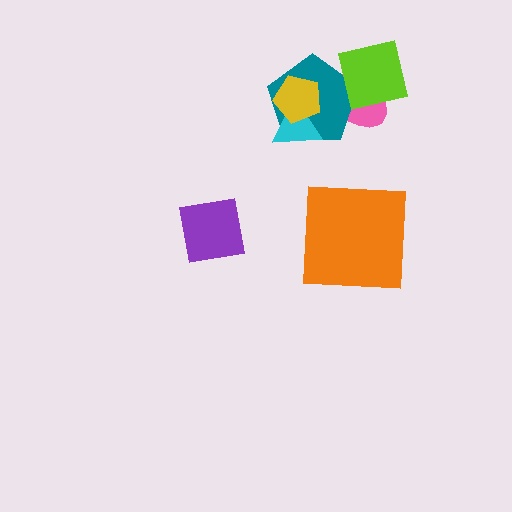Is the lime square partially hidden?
No, no other shape covers it.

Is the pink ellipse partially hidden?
Yes, it is partially covered by another shape.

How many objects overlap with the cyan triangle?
2 objects overlap with the cyan triangle.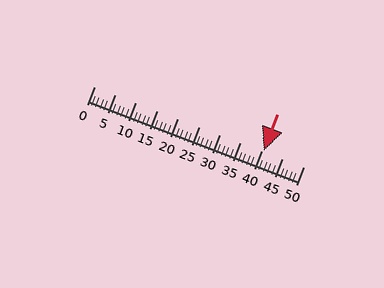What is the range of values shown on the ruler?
The ruler shows values from 0 to 50.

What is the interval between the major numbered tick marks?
The major tick marks are spaced 5 units apart.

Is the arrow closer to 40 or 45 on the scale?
The arrow is closer to 40.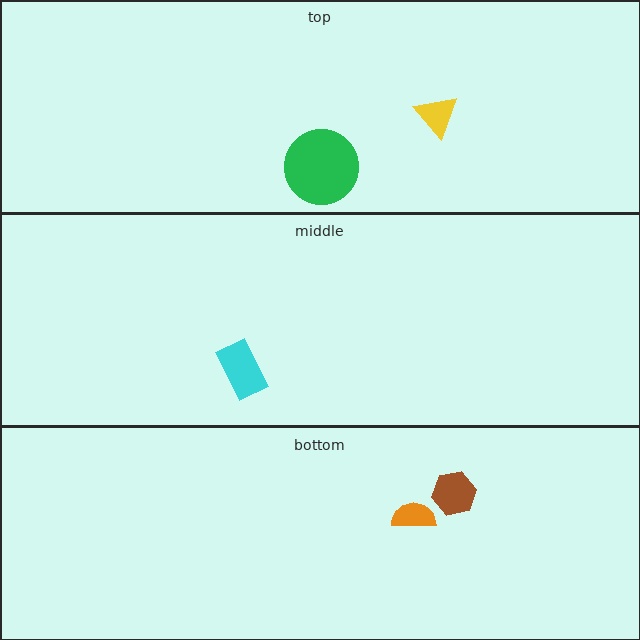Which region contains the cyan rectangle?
The middle region.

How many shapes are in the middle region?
1.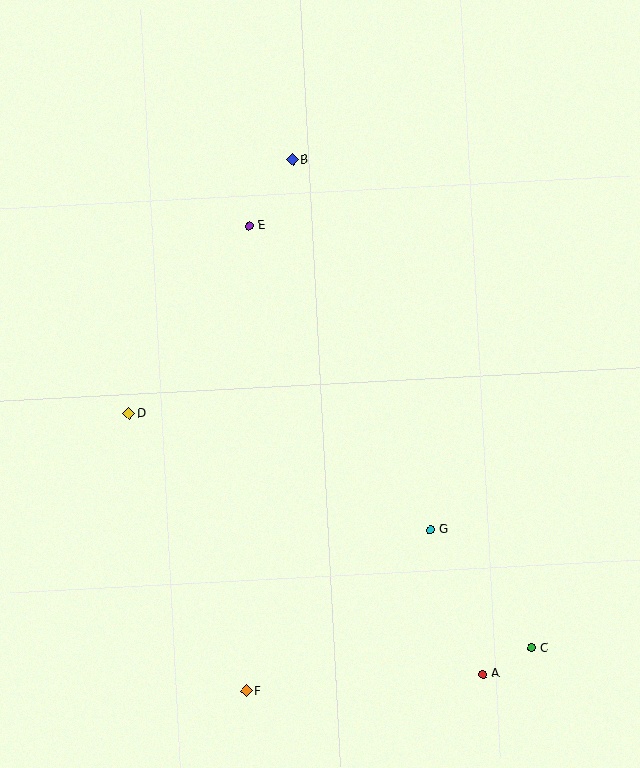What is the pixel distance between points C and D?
The distance between C and D is 466 pixels.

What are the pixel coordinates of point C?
Point C is at (532, 648).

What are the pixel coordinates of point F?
Point F is at (246, 691).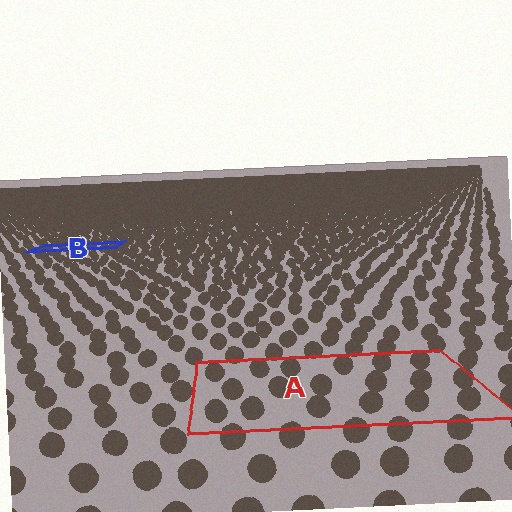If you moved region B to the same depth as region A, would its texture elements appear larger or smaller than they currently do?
They would appear larger. At a closer depth, the same texture elements are projected at a bigger on-screen size.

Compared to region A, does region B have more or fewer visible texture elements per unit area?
Region B has more texture elements per unit area — they are packed more densely because it is farther away.